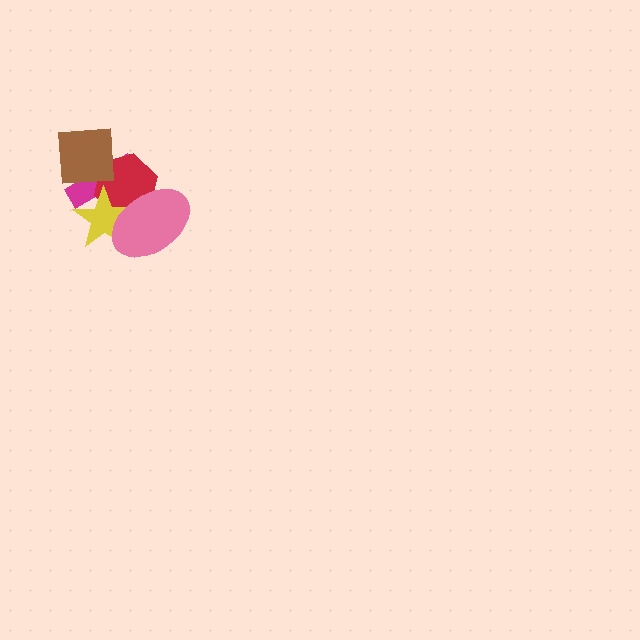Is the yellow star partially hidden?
Yes, it is partially covered by another shape.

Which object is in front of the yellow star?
The pink ellipse is in front of the yellow star.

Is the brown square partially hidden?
No, no other shape covers it.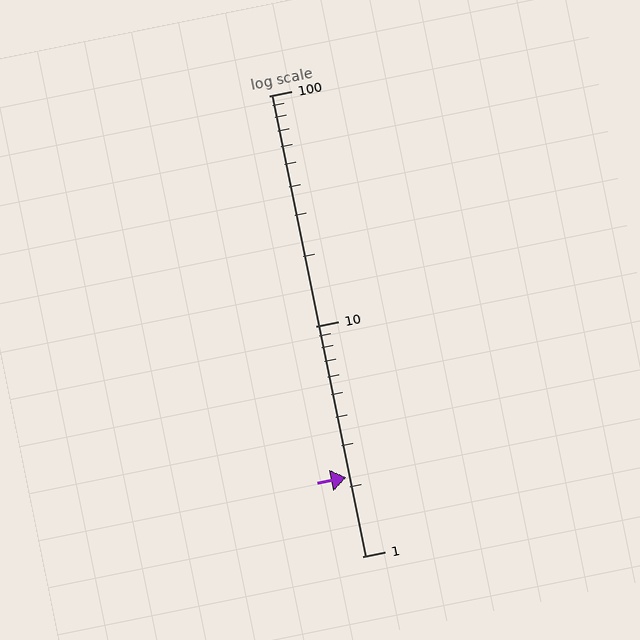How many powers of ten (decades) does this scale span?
The scale spans 2 decades, from 1 to 100.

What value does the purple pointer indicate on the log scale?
The pointer indicates approximately 2.2.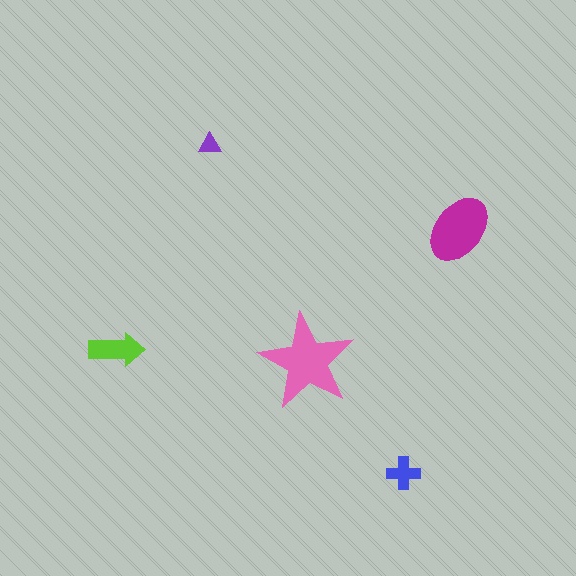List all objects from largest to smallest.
The pink star, the magenta ellipse, the lime arrow, the blue cross, the purple triangle.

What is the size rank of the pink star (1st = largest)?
1st.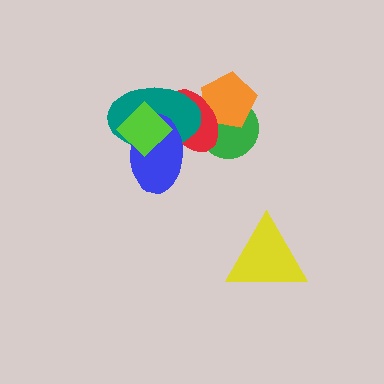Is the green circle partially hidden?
Yes, it is partially covered by another shape.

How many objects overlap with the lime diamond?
3 objects overlap with the lime diamond.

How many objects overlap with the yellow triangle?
0 objects overlap with the yellow triangle.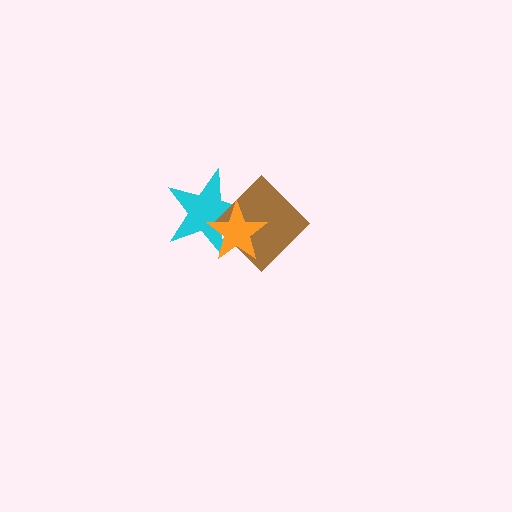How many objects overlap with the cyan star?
2 objects overlap with the cyan star.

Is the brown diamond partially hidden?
Yes, it is partially covered by another shape.